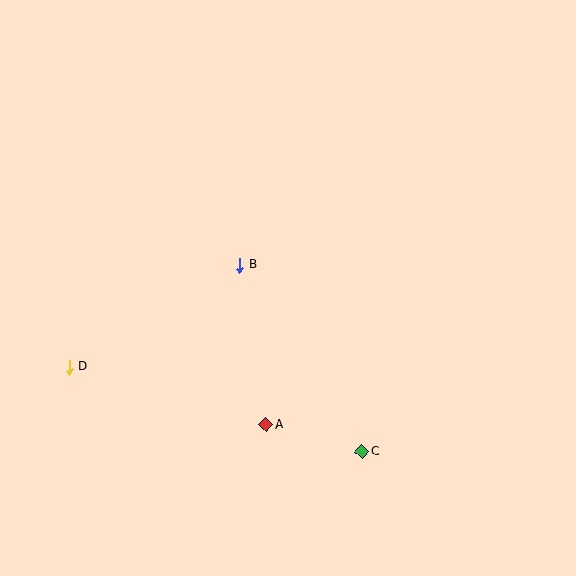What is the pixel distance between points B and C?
The distance between B and C is 223 pixels.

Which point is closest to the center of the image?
Point B at (240, 265) is closest to the center.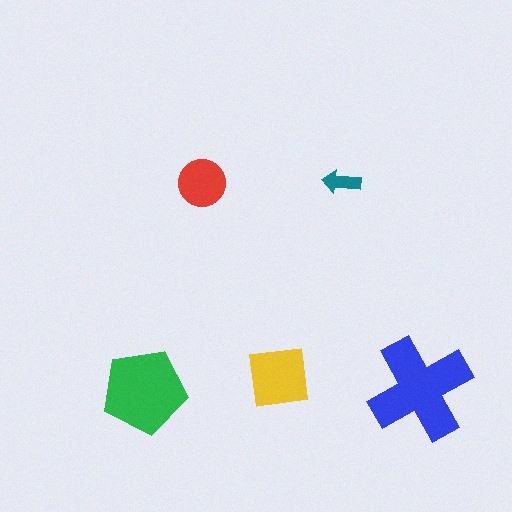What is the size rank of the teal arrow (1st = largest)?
5th.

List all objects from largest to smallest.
The blue cross, the green pentagon, the yellow square, the red circle, the teal arrow.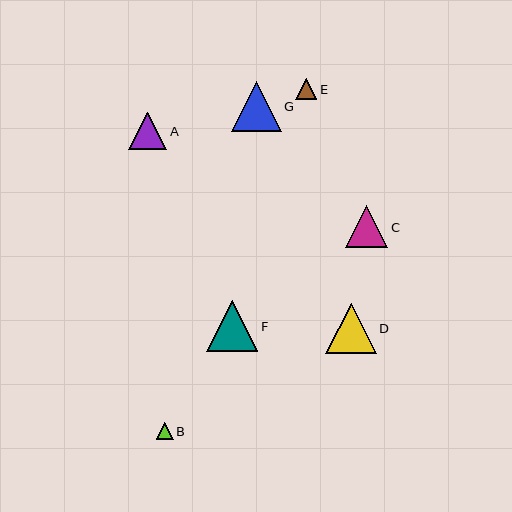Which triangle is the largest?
Triangle F is the largest with a size of approximately 51 pixels.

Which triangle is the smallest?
Triangle B is the smallest with a size of approximately 17 pixels.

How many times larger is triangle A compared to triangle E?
Triangle A is approximately 1.8 times the size of triangle E.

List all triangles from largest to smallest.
From largest to smallest: F, D, G, C, A, E, B.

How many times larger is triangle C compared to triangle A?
Triangle C is approximately 1.1 times the size of triangle A.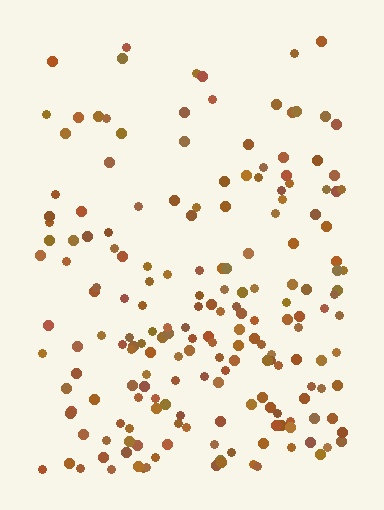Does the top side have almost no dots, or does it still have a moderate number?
Still a moderate number, just noticeably fewer than the bottom.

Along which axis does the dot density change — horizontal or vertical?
Vertical.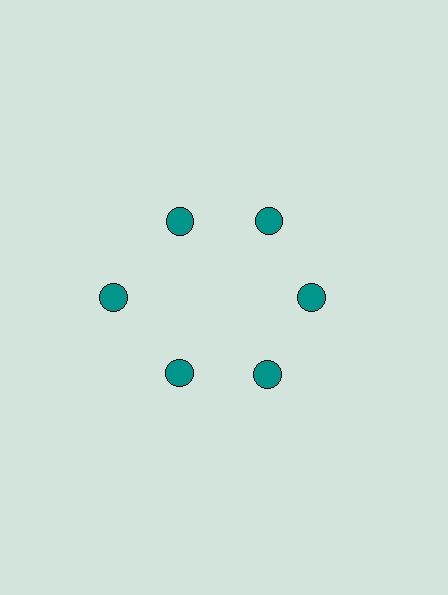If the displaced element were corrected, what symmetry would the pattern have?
It would have 6-fold rotational symmetry — the pattern would map onto itself every 60 degrees.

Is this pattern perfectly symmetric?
No. The 6 teal circles are arranged in a ring, but one element near the 9 o'clock position is pushed outward from the center, breaking the 6-fold rotational symmetry.